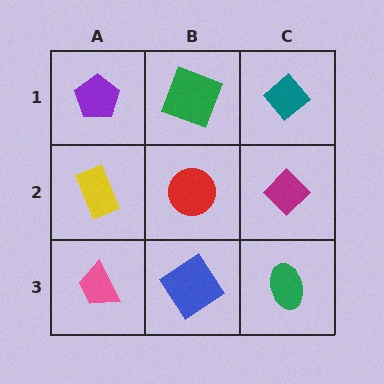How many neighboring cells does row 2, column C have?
3.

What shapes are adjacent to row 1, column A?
A yellow rectangle (row 2, column A), a green square (row 1, column B).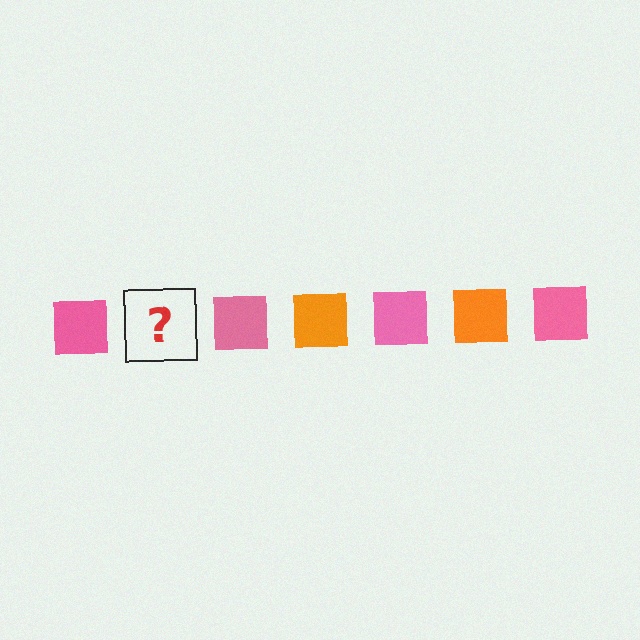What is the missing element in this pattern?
The missing element is an orange square.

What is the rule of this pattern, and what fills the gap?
The rule is that the pattern cycles through pink, orange squares. The gap should be filled with an orange square.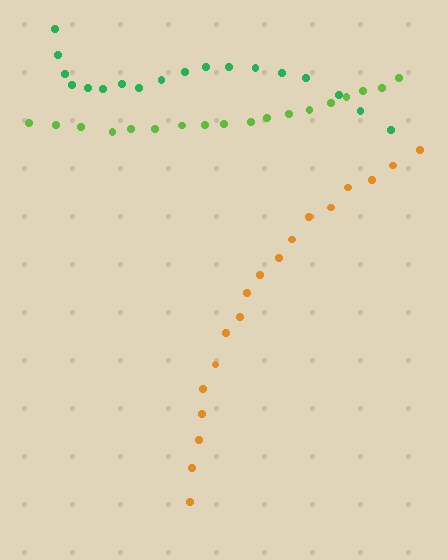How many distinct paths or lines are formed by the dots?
There are 3 distinct paths.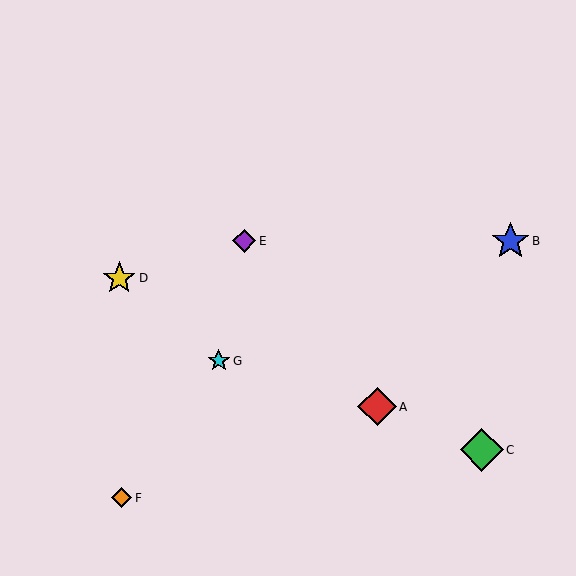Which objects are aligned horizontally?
Objects B, E are aligned horizontally.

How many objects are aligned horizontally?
2 objects (B, E) are aligned horizontally.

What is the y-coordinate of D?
Object D is at y≈278.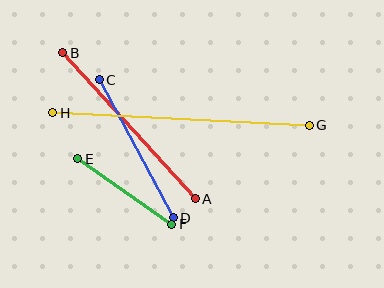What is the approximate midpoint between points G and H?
The midpoint is at approximately (181, 119) pixels.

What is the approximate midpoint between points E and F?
The midpoint is at approximately (125, 192) pixels.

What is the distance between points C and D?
The distance is approximately 157 pixels.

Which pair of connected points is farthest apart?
Points G and H are farthest apart.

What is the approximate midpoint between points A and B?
The midpoint is at approximately (129, 126) pixels.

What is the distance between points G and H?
The distance is approximately 257 pixels.